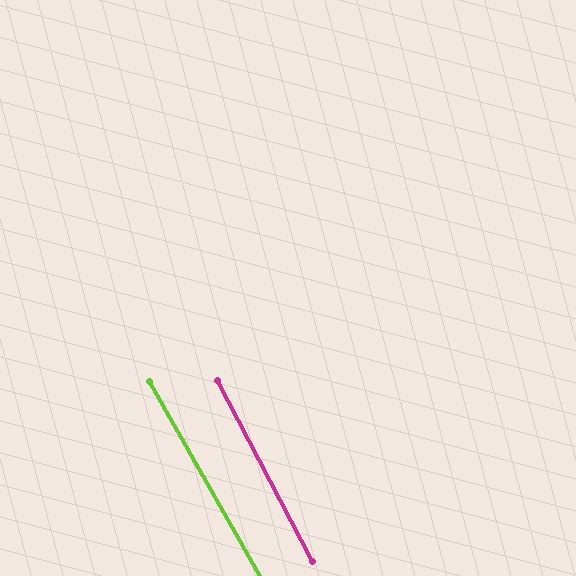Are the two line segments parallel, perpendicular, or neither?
Parallel — their directions differ by only 1.9°.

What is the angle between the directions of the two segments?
Approximately 2 degrees.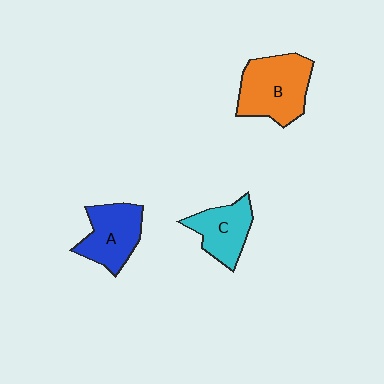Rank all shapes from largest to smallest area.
From largest to smallest: B (orange), A (blue), C (cyan).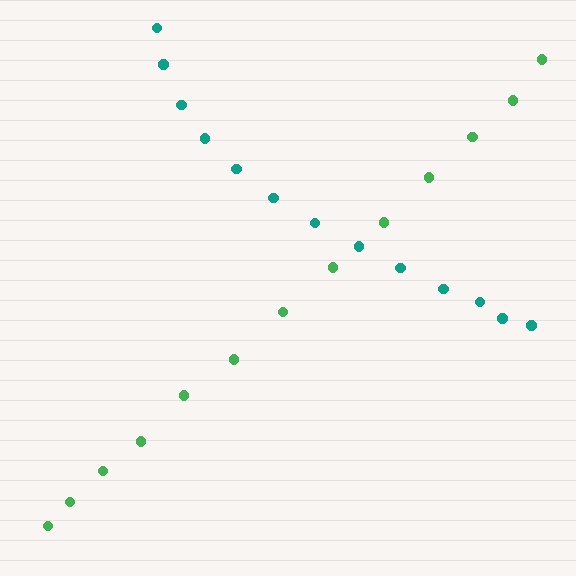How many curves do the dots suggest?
There are 2 distinct paths.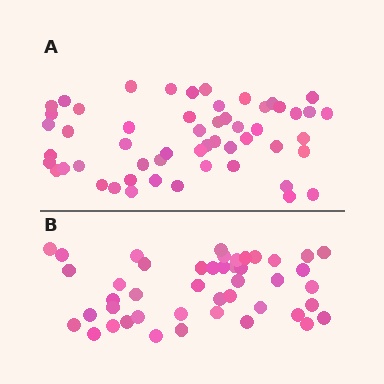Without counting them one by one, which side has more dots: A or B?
Region A (the top region) has more dots.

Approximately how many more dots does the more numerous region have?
Region A has roughly 8 or so more dots than region B.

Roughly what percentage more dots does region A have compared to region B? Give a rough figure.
About 20% more.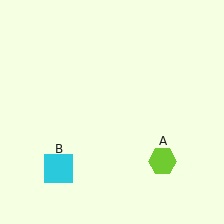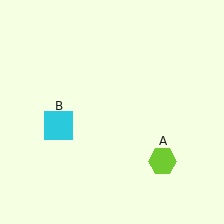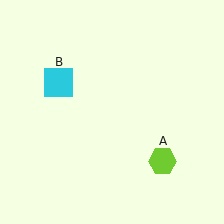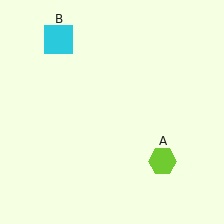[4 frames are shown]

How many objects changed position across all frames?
1 object changed position: cyan square (object B).